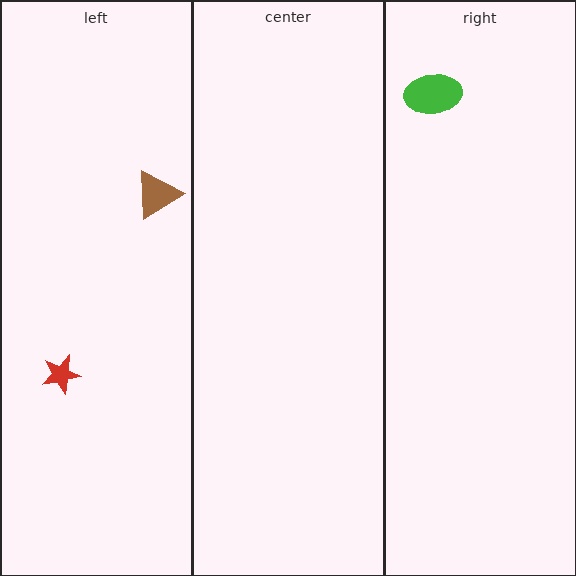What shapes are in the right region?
The green ellipse.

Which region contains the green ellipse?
The right region.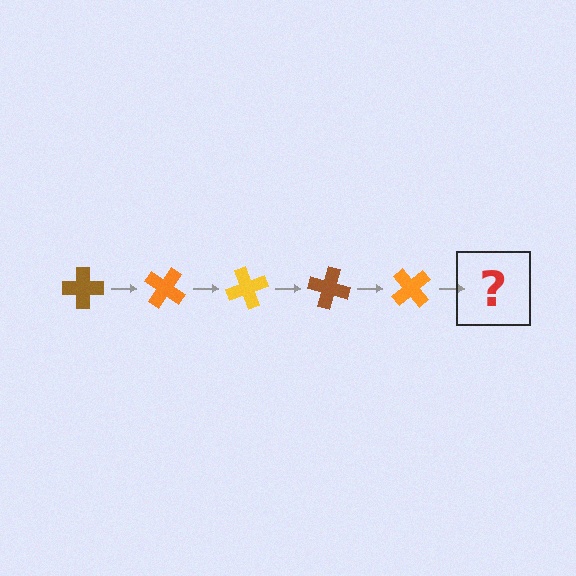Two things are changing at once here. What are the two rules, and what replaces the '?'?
The two rules are that it rotates 35 degrees each step and the color cycles through brown, orange, and yellow. The '?' should be a yellow cross, rotated 175 degrees from the start.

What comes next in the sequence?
The next element should be a yellow cross, rotated 175 degrees from the start.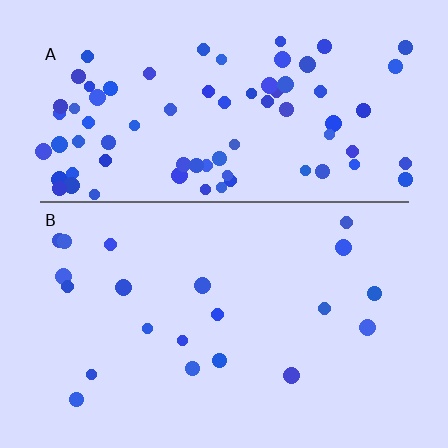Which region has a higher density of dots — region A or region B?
A (the top).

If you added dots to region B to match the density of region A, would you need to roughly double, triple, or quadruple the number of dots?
Approximately quadruple.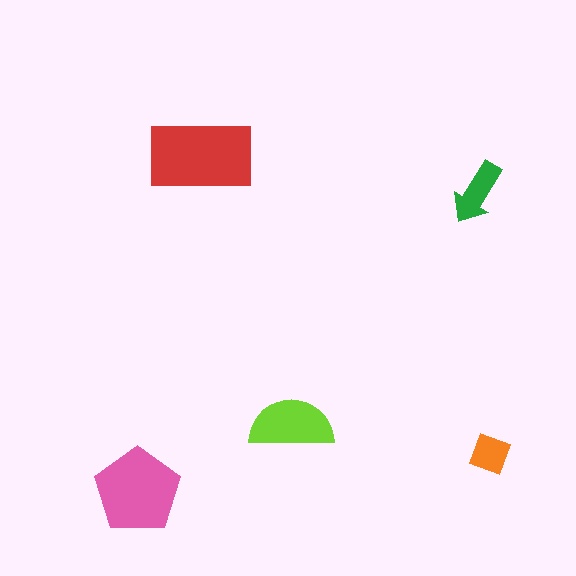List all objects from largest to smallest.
The red rectangle, the pink pentagon, the lime semicircle, the green arrow, the orange diamond.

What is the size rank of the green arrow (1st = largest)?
4th.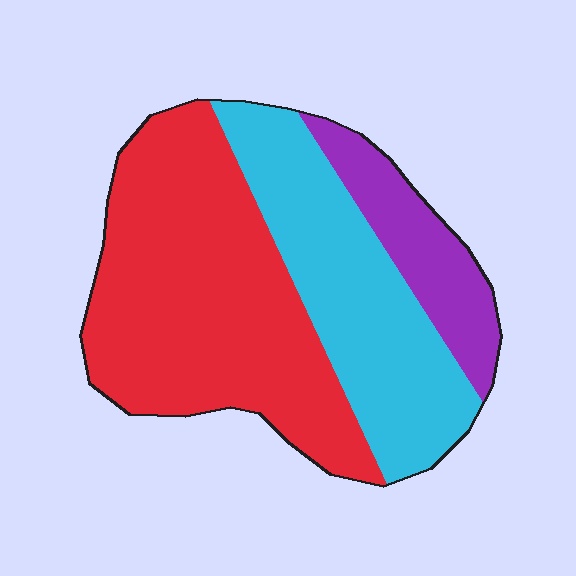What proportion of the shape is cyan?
Cyan takes up about one third (1/3) of the shape.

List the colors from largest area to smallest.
From largest to smallest: red, cyan, purple.